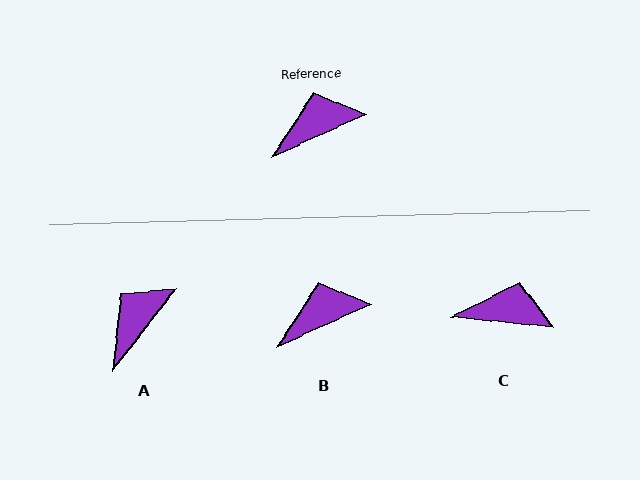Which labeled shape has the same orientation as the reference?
B.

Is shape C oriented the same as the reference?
No, it is off by about 30 degrees.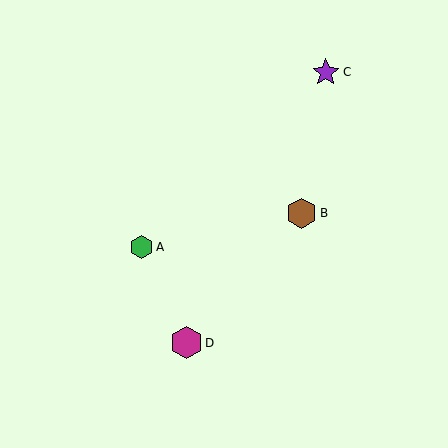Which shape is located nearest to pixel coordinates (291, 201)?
The brown hexagon (labeled B) at (302, 213) is nearest to that location.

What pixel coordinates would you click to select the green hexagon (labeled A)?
Click at (141, 247) to select the green hexagon A.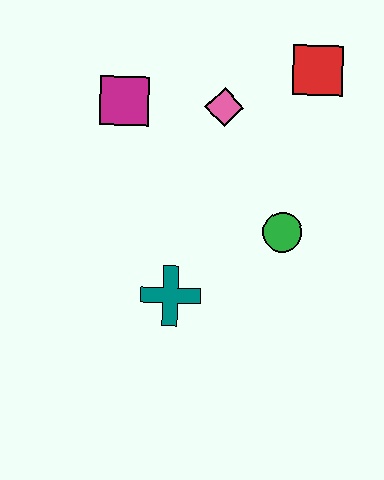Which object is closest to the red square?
The pink diamond is closest to the red square.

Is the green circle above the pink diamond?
No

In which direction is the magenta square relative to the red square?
The magenta square is to the left of the red square.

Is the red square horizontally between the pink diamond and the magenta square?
No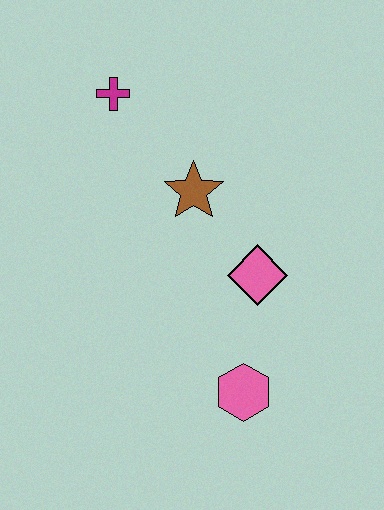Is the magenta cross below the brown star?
No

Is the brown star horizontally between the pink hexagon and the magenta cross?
Yes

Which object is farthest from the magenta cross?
The pink hexagon is farthest from the magenta cross.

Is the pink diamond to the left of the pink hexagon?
No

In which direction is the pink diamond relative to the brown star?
The pink diamond is below the brown star.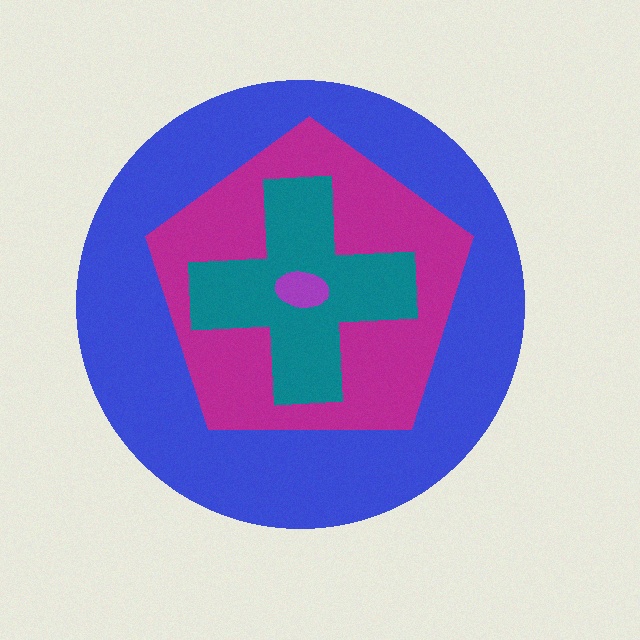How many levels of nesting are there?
4.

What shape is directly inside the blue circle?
The magenta pentagon.